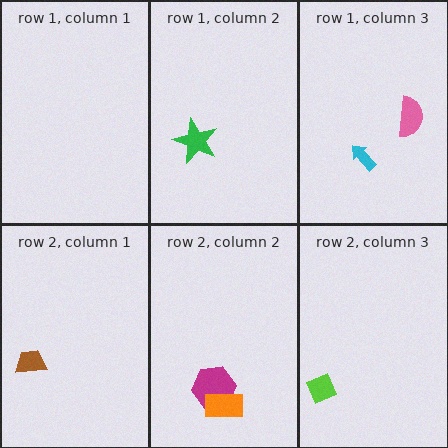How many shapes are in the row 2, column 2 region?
2.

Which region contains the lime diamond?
The row 2, column 3 region.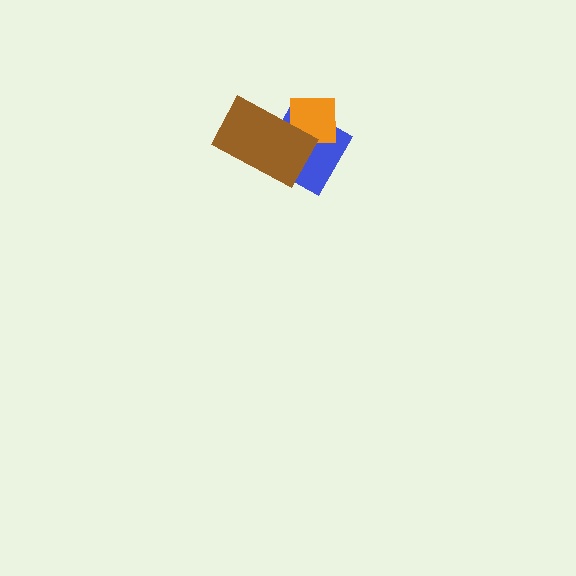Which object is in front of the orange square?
The brown rectangle is in front of the orange square.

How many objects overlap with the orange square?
2 objects overlap with the orange square.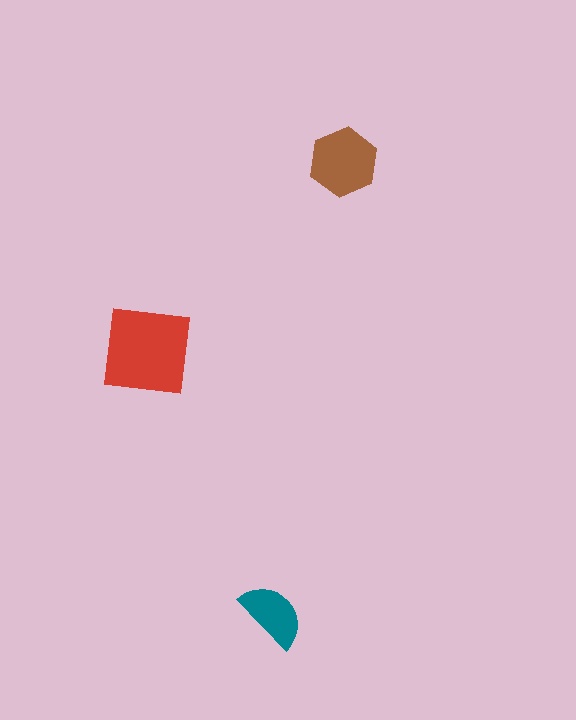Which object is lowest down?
The teal semicircle is bottommost.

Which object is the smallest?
The teal semicircle.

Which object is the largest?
The red square.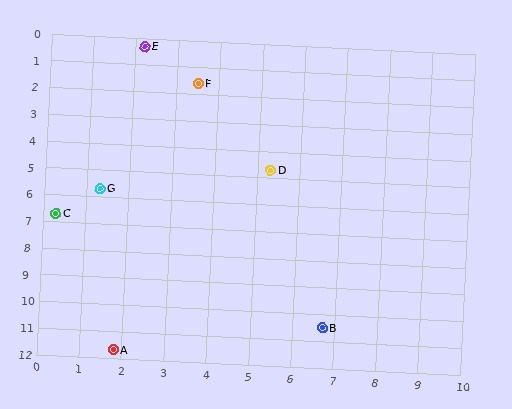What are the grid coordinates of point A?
Point A is at approximately (1.8, 11.7).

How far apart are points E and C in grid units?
Points E and C are about 6.7 grid units apart.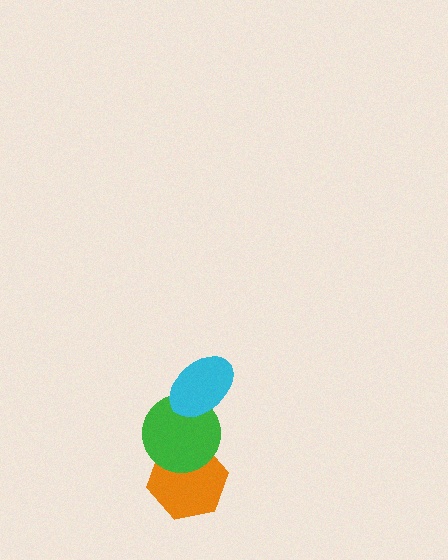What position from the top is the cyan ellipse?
The cyan ellipse is 1st from the top.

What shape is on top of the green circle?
The cyan ellipse is on top of the green circle.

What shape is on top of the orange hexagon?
The green circle is on top of the orange hexagon.